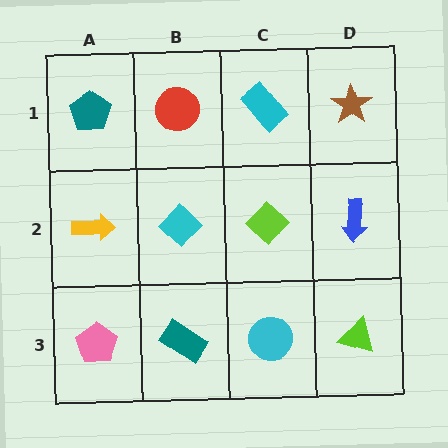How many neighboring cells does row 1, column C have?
3.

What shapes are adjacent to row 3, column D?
A blue arrow (row 2, column D), a cyan circle (row 3, column C).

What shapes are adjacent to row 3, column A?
A yellow arrow (row 2, column A), a teal rectangle (row 3, column B).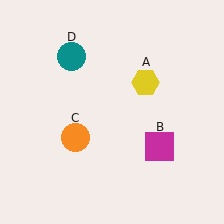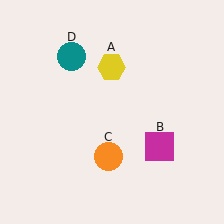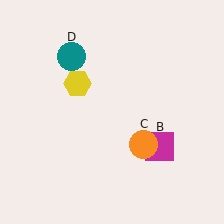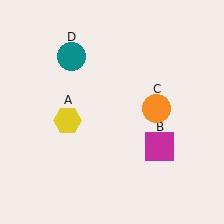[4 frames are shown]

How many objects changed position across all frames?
2 objects changed position: yellow hexagon (object A), orange circle (object C).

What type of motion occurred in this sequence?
The yellow hexagon (object A), orange circle (object C) rotated counterclockwise around the center of the scene.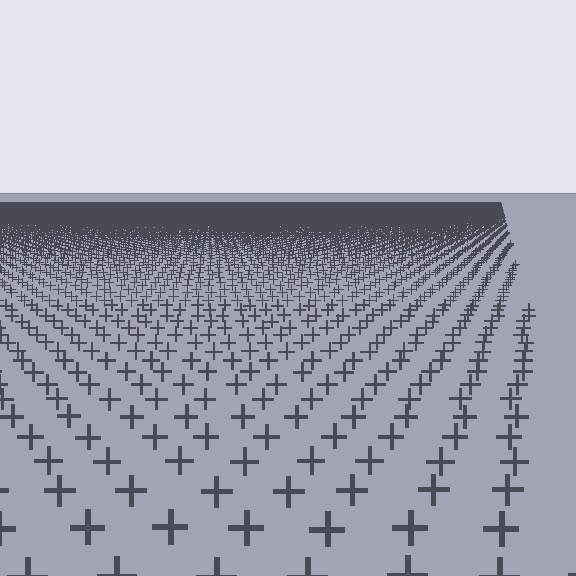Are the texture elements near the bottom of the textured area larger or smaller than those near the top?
Larger. Near the bottom, elements are closer to the viewer and appear at a bigger on-screen size.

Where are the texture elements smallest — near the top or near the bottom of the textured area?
Near the top.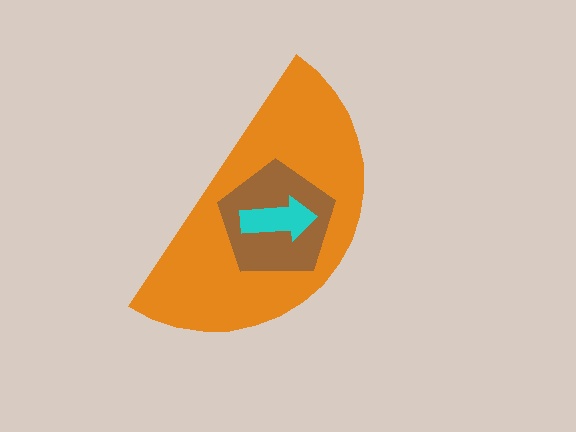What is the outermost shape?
The orange semicircle.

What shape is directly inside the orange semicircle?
The brown pentagon.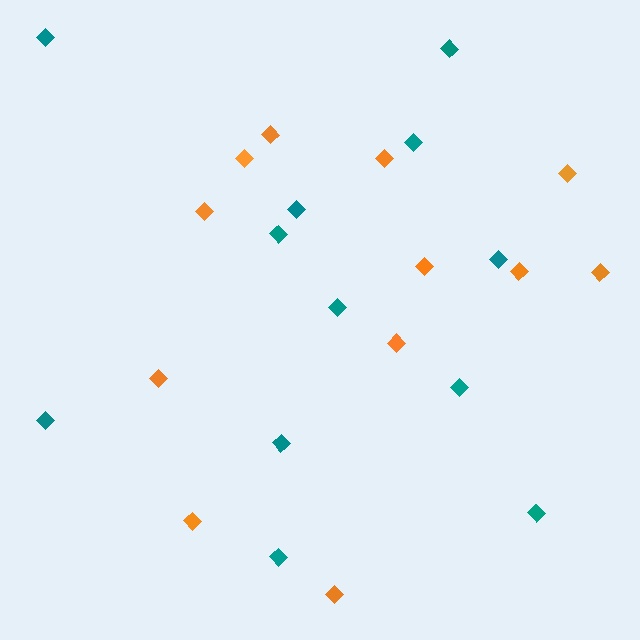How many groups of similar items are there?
There are 2 groups: one group of teal diamonds (12) and one group of orange diamonds (12).